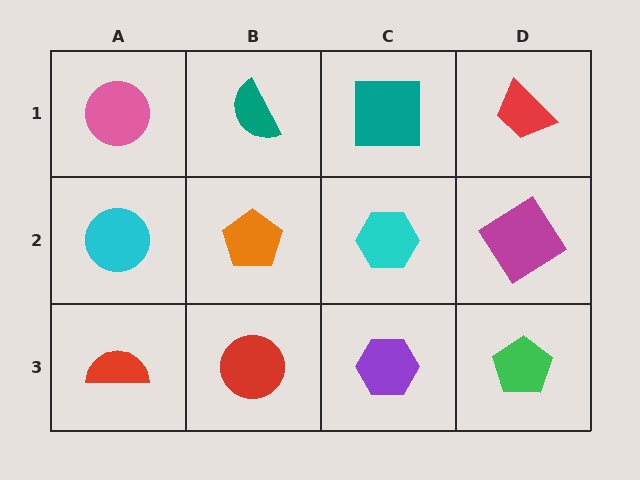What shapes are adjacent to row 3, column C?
A cyan hexagon (row 2, column C), a red circle (row 3, column B), a green pentagon (row 3, column D).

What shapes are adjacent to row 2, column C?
A teal square (row 1, column C), a purple hexagon (row 3, column C), an orange pentagon (row 2, column B), a magenta diamond (row 2, column D).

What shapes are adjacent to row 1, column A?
A cyan circle (row 2, column A), a teal semicircle (row 1, column B).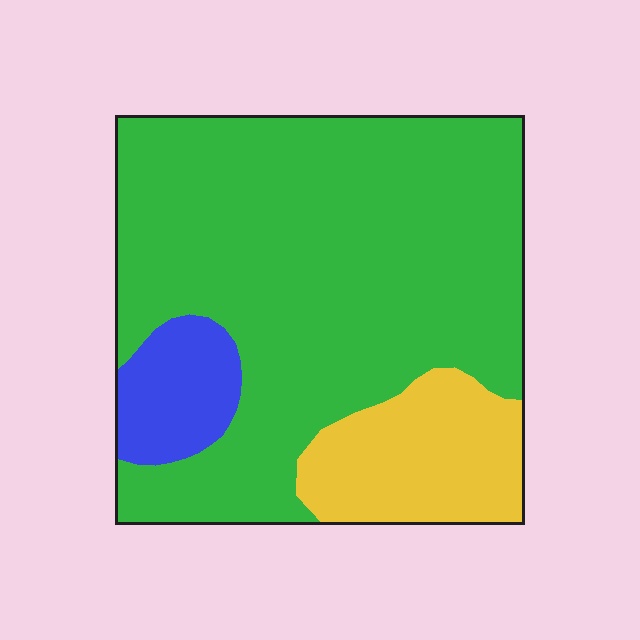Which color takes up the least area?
Blue, at roughly 10%.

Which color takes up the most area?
Green, at roughly 75%.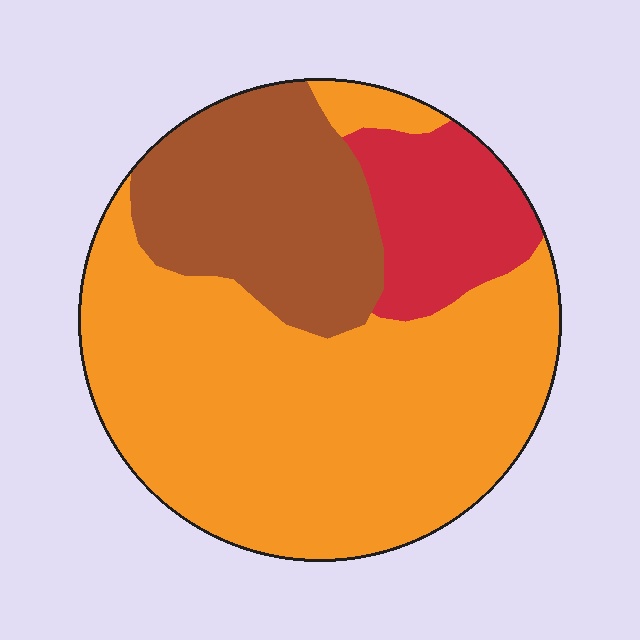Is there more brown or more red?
Brown.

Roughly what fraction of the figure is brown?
Brown takes up between a sixth and a third of the figure.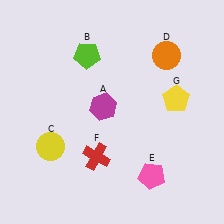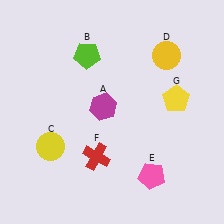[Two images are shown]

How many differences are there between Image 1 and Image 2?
There is 1 difference between the two images.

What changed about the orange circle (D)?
In Image 1, D is orange. In Image 2, it changed to yellow.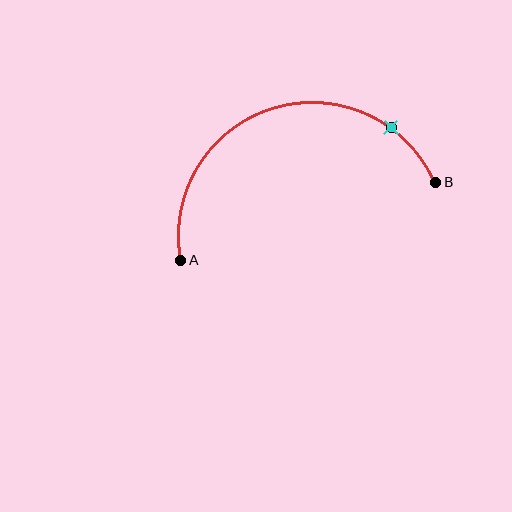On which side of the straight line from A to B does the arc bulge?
The arc bulges above the straight line connecting A and B.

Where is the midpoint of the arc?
The arc midpoint is the point on the curve farthest from the straight line joining A and B. It sits above that line.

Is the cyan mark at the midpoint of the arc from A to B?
No. The cyan mark lies on the arc but is closer to endpoint B. The arc midpoint would be at the point on the curve equidistant along the arc from both A and B.